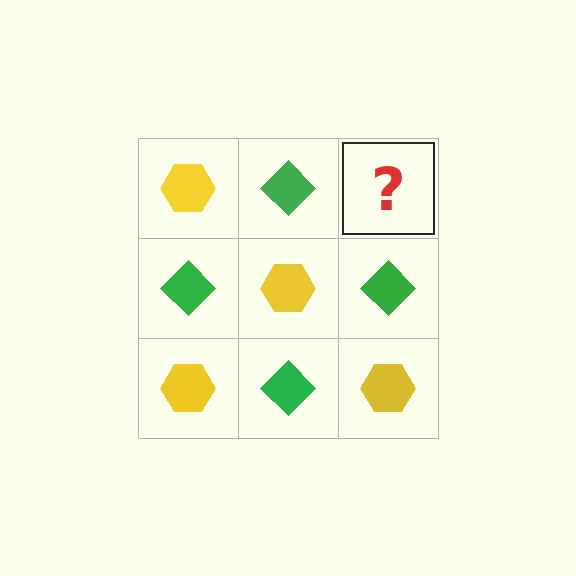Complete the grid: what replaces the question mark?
The question mark should be replaced with a yellow hexagon.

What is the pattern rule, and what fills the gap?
The rule is that it alternates yellow hexagon and green diamond in a checkerboard pattern. The gap should be filled with a yellow hexagon.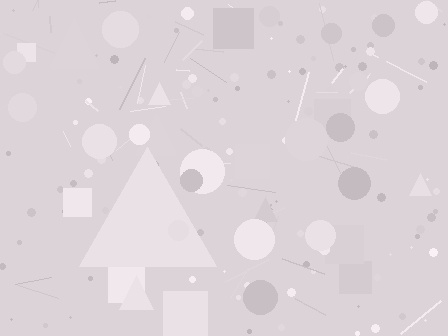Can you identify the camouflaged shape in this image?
The camouflaged shape is a triangle.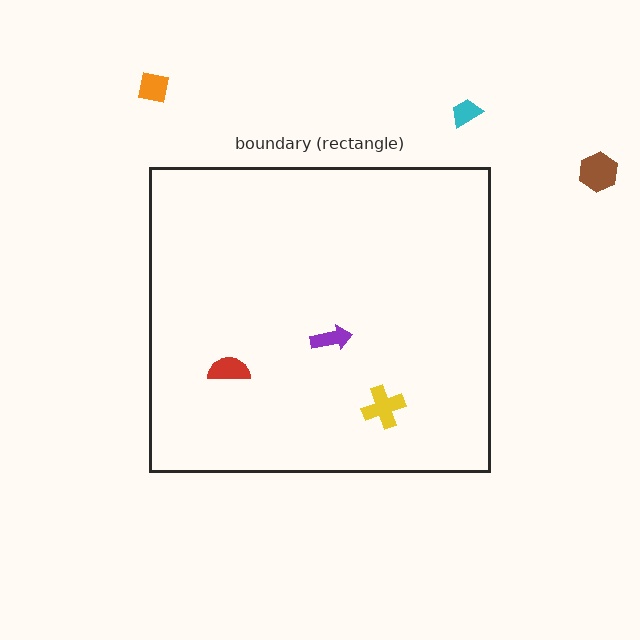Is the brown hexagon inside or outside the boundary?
Outside.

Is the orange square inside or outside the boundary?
Outside.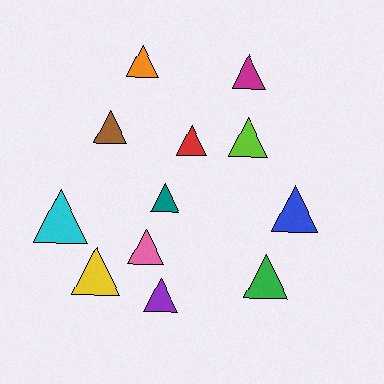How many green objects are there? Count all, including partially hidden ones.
There is 1 green object.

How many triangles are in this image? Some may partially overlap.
There are 12 triangles.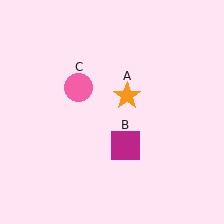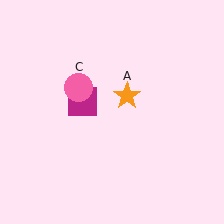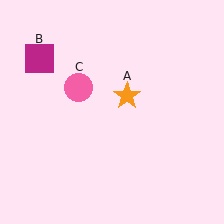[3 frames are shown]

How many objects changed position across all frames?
1 object changed position: magenta square (object B).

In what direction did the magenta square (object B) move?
The magenta square (object B) moved up and to the left.